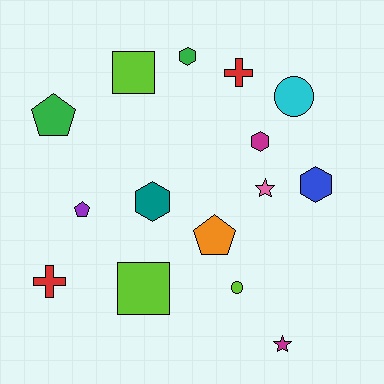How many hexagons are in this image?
There are 4 hexagons.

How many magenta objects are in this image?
There are 2 magenta objects.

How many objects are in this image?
There are 15 objects.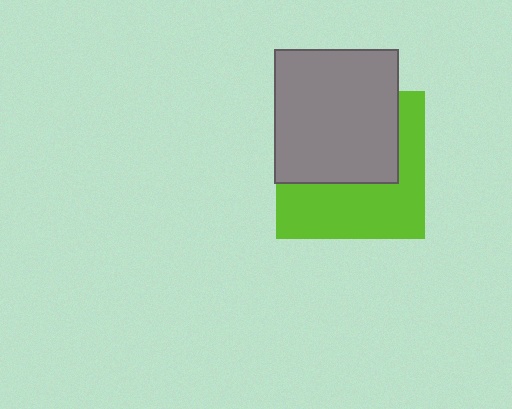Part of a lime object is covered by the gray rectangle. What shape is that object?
It is a square.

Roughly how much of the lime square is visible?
About half of it is visible (roughly 49%).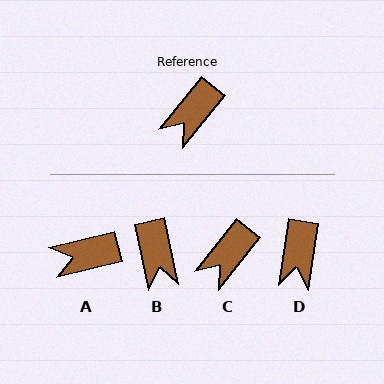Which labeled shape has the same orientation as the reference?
C.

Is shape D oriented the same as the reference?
No, it is off by about 30 degrees.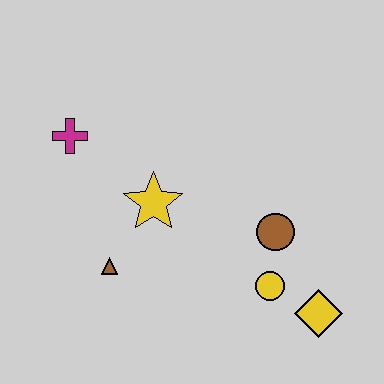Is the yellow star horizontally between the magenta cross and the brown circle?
Yes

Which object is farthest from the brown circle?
The magenta cross is farthest from the brown circle.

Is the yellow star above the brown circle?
Yes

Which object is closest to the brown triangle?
The yellow star is closest to the brown triangle.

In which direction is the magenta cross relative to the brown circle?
The magenta cross is to the left of the brown circle.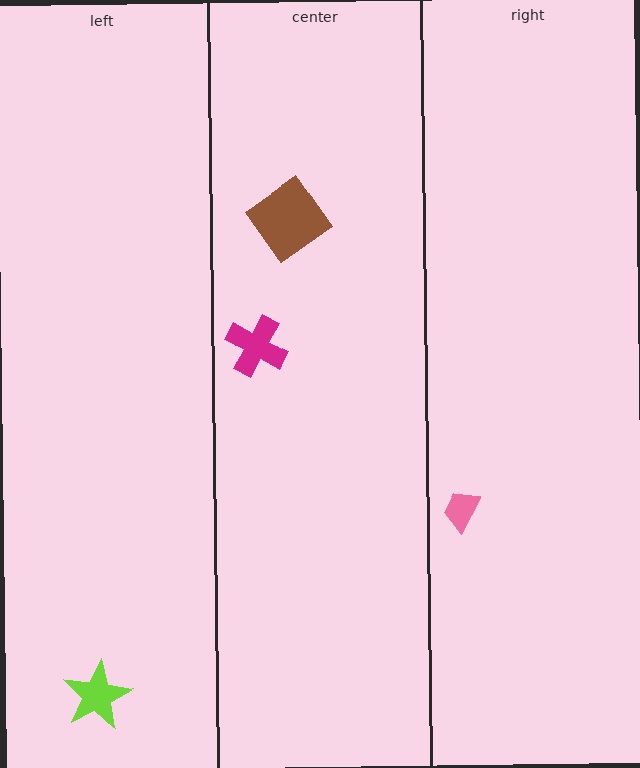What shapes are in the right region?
The pink trapezoid.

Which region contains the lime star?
The left region.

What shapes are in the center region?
The magenta cross, the brown diamond.